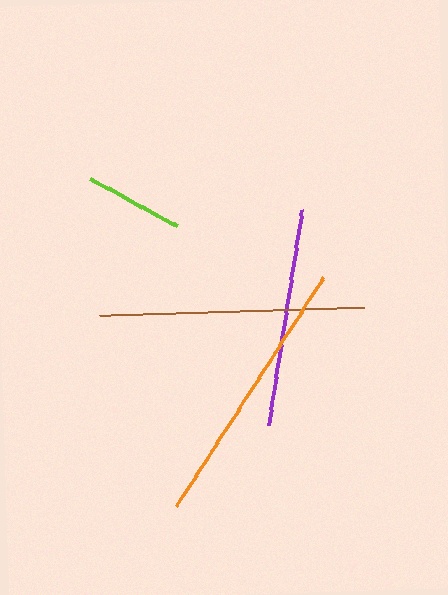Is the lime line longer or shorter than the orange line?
The orange line is longer than the lime line.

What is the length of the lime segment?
The lime segment is approximately 98 pixels long.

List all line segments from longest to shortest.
From longest to shortest: orange, brown, purple, lime.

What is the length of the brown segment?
The brown segment is approximately 265 pixels long.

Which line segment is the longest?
The orange line is the longest at approximately 272 pixels.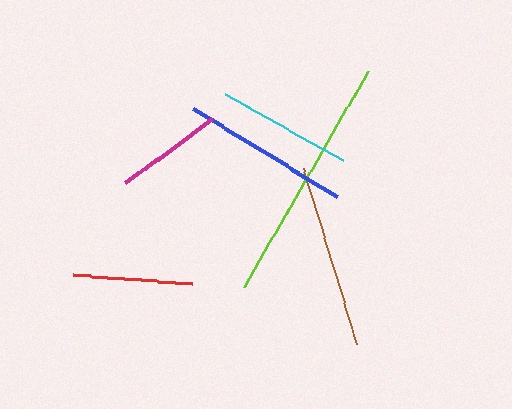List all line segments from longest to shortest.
From longest to shortest: lime, brown, blue, cyan, red, magenta.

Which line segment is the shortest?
The magenta line is the shortest at approximately 107 pixels.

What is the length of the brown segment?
The brown segment is approximately 184 pixels long.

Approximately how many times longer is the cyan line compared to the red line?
The cyan line is approximately 1.1 times the length of the red line.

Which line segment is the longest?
The lime line is the longest at approximately 249 pixels.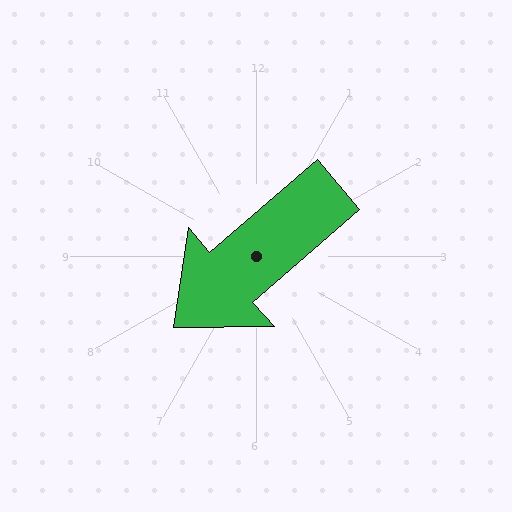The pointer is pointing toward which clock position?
Roughly 8 o'clock.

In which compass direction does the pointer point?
Southwest.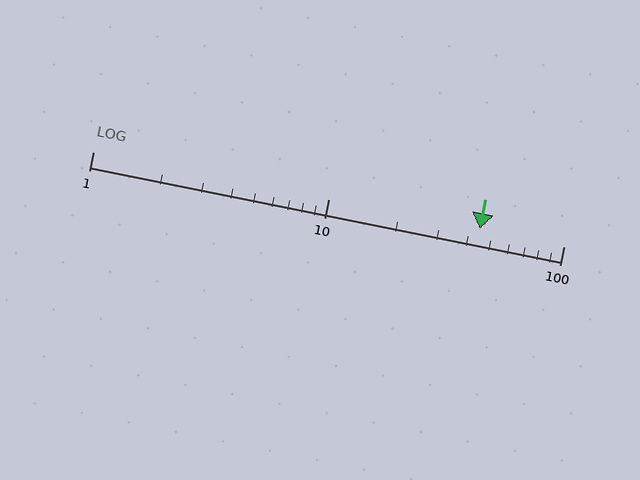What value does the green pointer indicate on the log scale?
The pointer indicates approximately 44.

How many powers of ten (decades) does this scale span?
The scale spans 2 decades, from 1 to 100.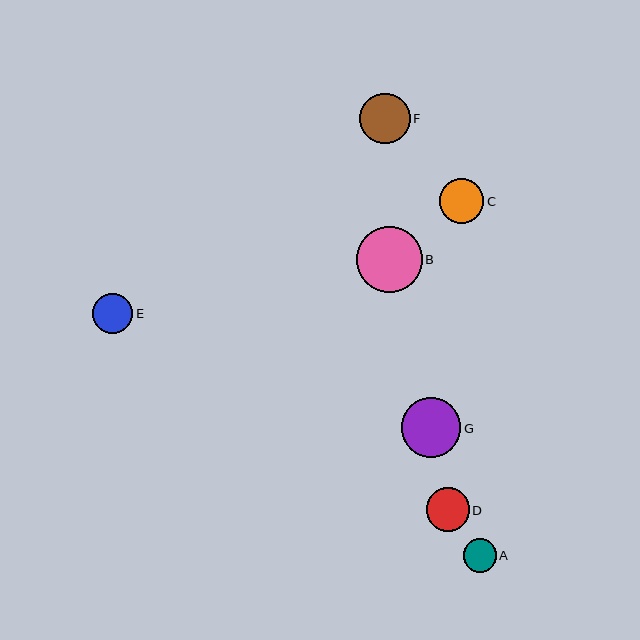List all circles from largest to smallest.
From largest to smallest: B, G, F, C, D, E, A.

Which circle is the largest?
Circle B is the largest with a size of approximately 66 pixels.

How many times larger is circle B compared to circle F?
Circle B is approximately 1.3 times the size of circle F.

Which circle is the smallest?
Circle A is the smallest with a size of approximately 33 pixels.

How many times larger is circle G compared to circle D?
Circle G is approximately 1.4 times the size of circle D.